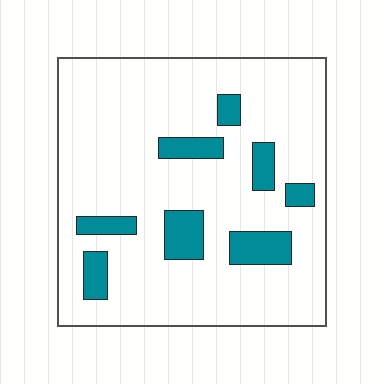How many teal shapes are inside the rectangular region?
8.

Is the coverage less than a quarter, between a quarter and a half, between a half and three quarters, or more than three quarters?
Less than a quarter.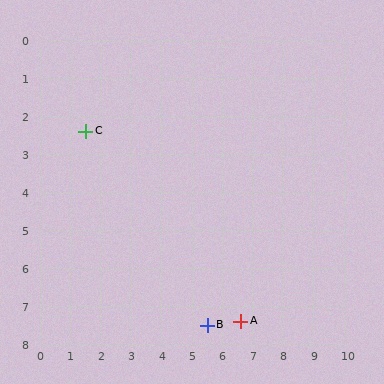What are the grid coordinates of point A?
Point A is at approximately (6.6, 7.4).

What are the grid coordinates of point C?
Point C is at approximately (1.5, 2.4).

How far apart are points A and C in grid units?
Points A and C are about 7.1 grid units apart.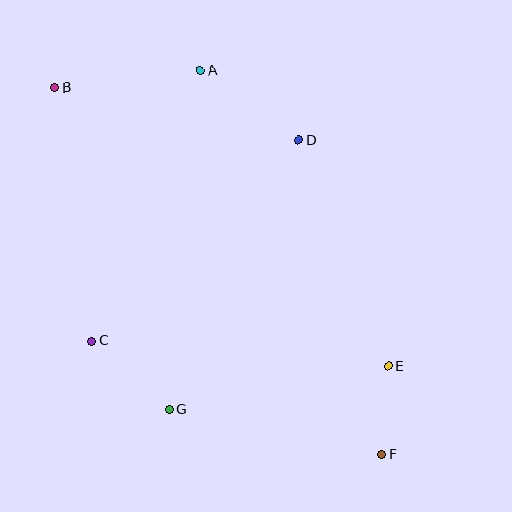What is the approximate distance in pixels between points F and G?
The distance between F and G is approximately 217 pixels.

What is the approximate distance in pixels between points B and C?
The distance between B and C is approximately 256 pixels.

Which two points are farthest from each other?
Points B and F are farthest from each other.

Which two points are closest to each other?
Points E and F are closest to each other.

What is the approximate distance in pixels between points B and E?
The distance between B and E is approximately 434 pixels.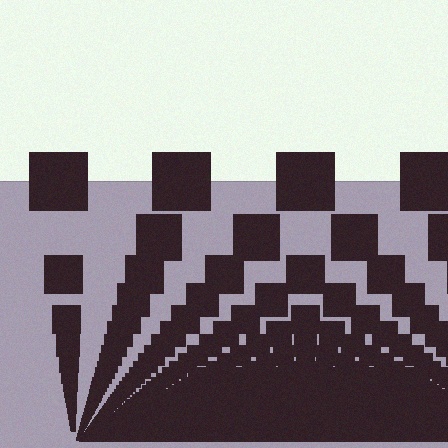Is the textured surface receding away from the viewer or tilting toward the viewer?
The surface appears to tilt toward the viewer. Texture elements get larger and sparser toward the top.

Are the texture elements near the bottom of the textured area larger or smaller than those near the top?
Smaller. The gradient is inverted — elements near the bottom are smaller and denser.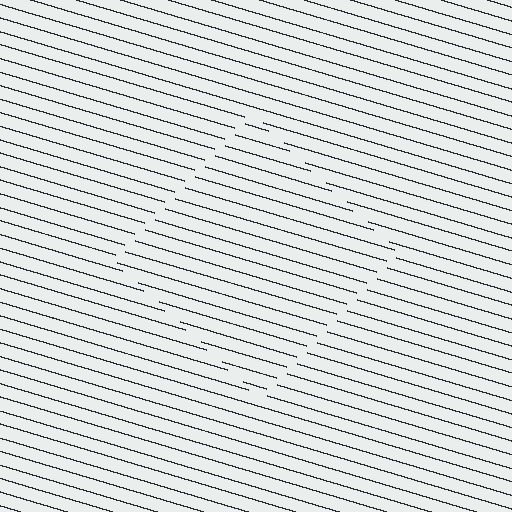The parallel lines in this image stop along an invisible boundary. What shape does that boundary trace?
An illusory square. The interior of the shape contains the same grating, shifted by half a period — the contour is defined by the phase discontinuity where line-ends from the inner and outer gratings abut.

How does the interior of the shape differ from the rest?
The interior of the shape contains the same grating, shifted by half a period — the contour is defined by the phase discontinuity where line-ends from the inner and outer gratings abut.